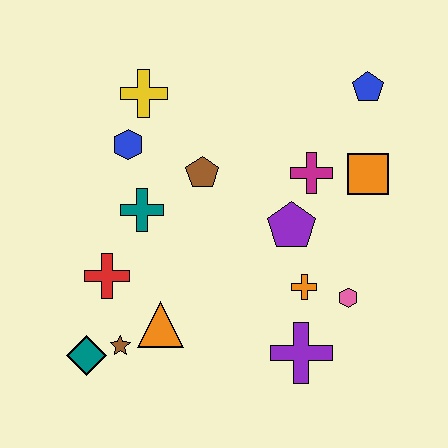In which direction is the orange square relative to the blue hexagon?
The orange square is to the right of the blue hexagon.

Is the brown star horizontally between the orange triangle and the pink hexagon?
No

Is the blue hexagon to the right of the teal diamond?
Yes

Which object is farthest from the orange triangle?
The blue pentagon is farthest from the orange triangle.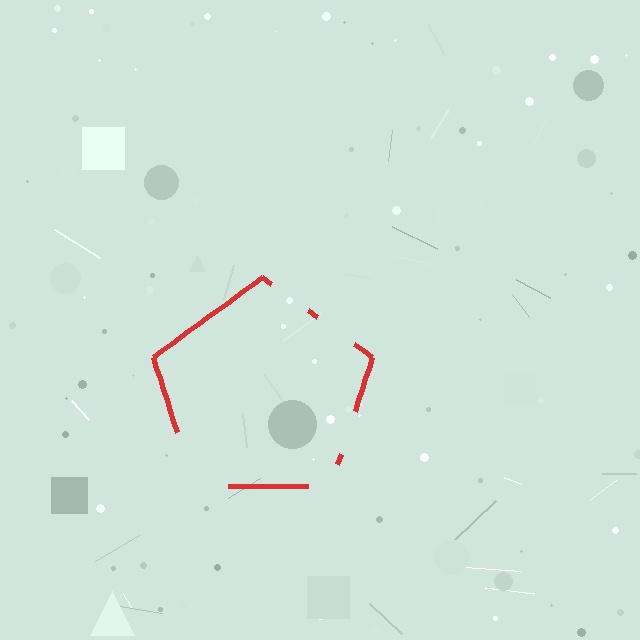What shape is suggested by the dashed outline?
The dashed outline suggests a pentagon.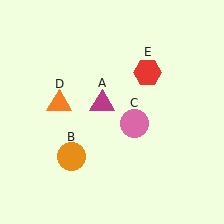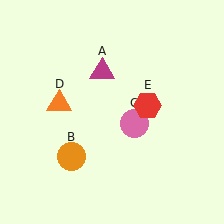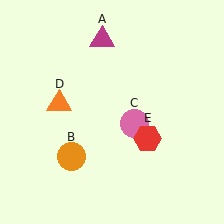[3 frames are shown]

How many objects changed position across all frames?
2 objects changed position: magenta triangle (object A), red hexagon (object E).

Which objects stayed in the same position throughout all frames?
Orange circle (object B) and pink circle (object C) and orange triangle (object D) remained stationary.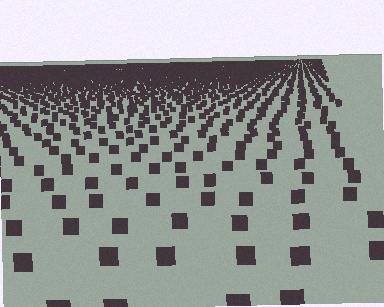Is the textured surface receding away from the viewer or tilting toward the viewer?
The surface is receding away from the viewer. Texture elements get smaller and denser toward the top.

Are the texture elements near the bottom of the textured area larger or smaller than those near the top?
Larger. Near the bottom, elements are closer to the viewer and appear at a bigger on-screen size.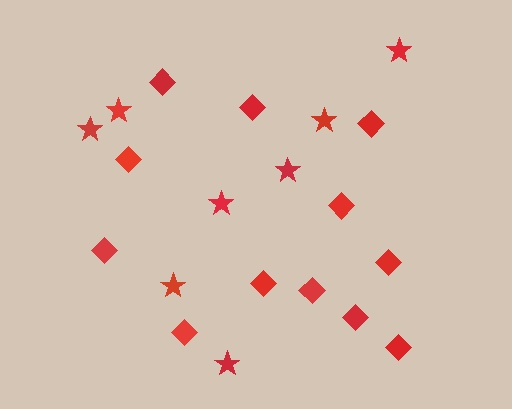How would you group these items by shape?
There are 2 groups: one group of diamonds (12) and one group of stars (8).